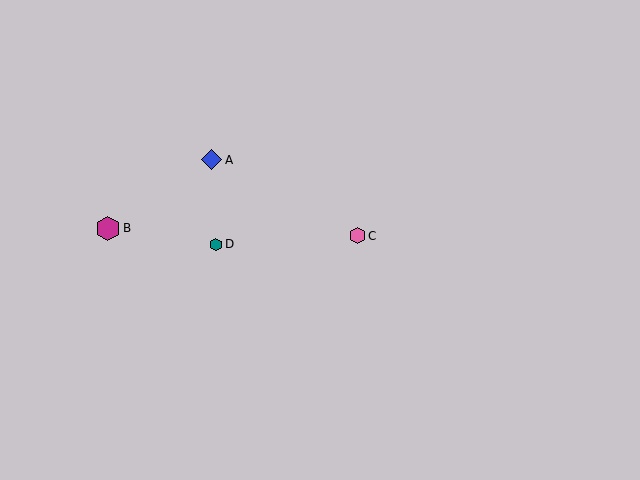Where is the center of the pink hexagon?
The center of the pink hexagon is at (357, 236).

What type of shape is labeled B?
Shape B is a magenta hexagon.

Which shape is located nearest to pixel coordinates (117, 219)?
The magenta hexagon (labeled B) at (108, 228) is nearest to that location.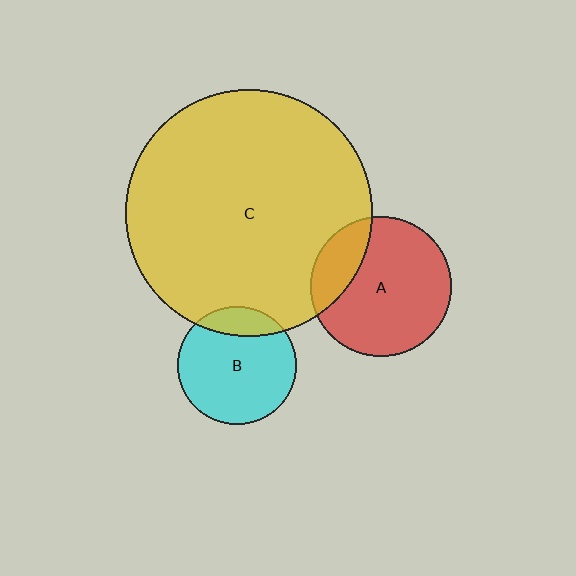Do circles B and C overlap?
Yes.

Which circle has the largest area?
Circle C (yellow).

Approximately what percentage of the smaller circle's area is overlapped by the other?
Approximately 15%.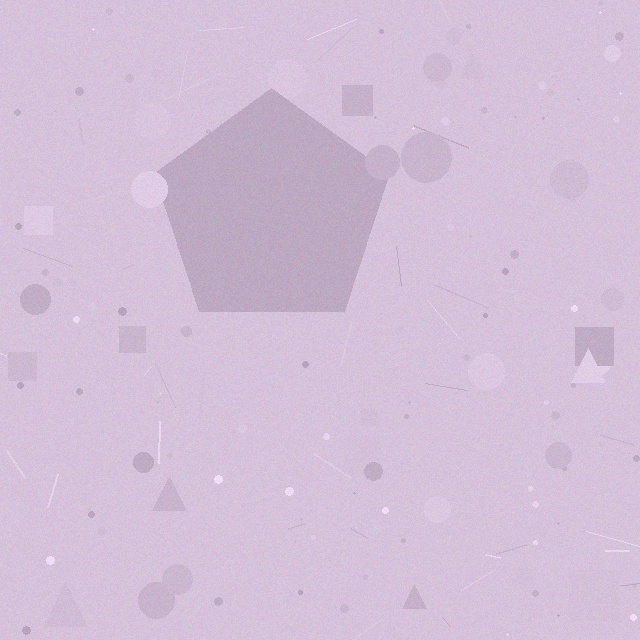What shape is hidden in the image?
A pentagon is hidden in the image.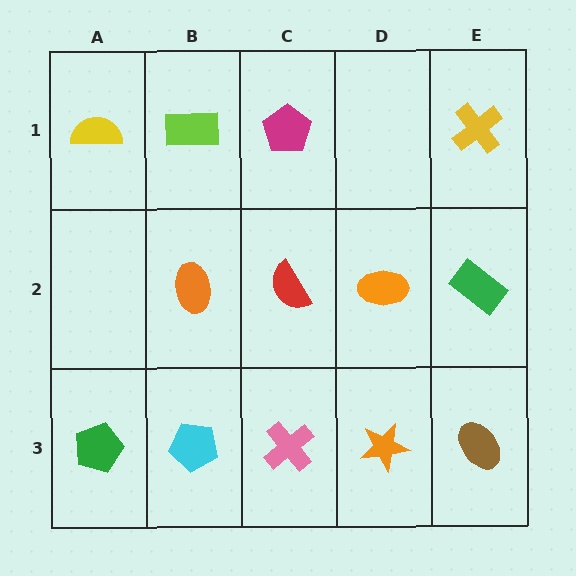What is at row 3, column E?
A brown ellipse.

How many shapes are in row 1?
4 shapes.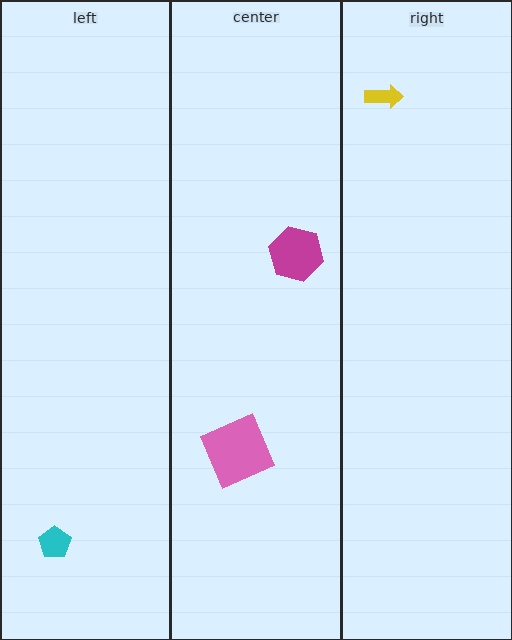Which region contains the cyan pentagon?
The left region.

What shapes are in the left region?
The cyan pentagon.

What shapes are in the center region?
The pink square, the magenta hexagon.